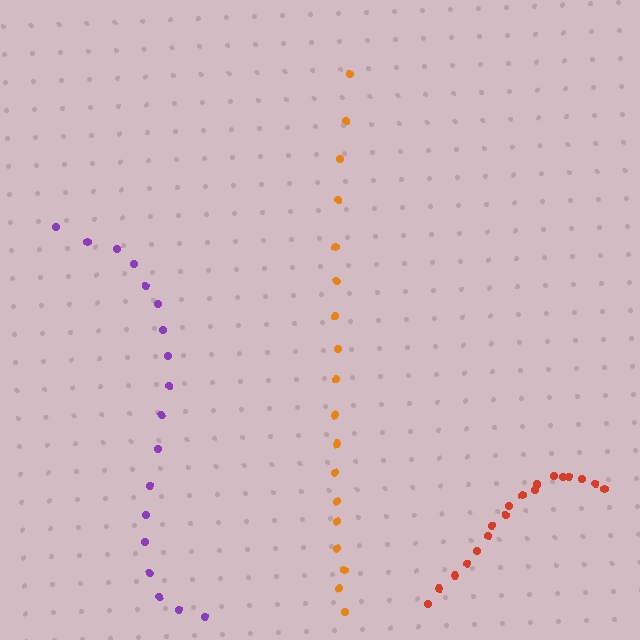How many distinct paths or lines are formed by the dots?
There are 3 distinct paths.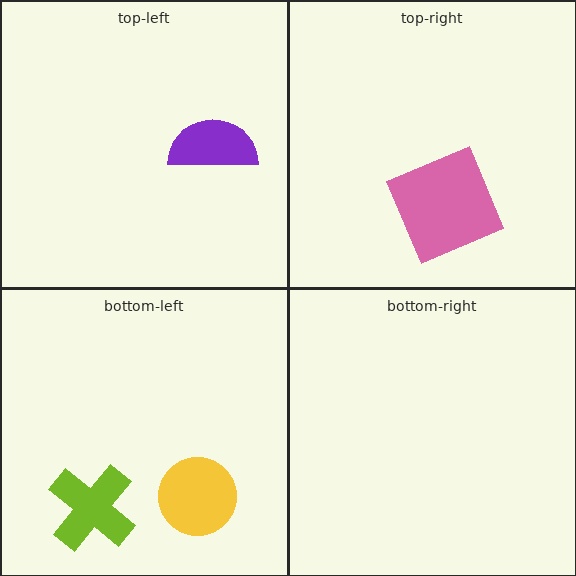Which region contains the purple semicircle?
The top-left region.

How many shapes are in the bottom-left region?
2.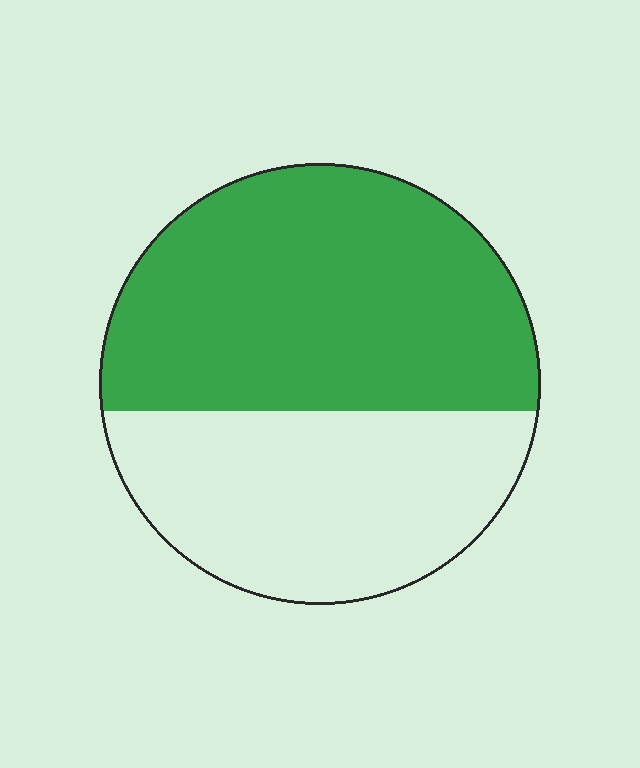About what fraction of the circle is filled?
About three fifths (3/5).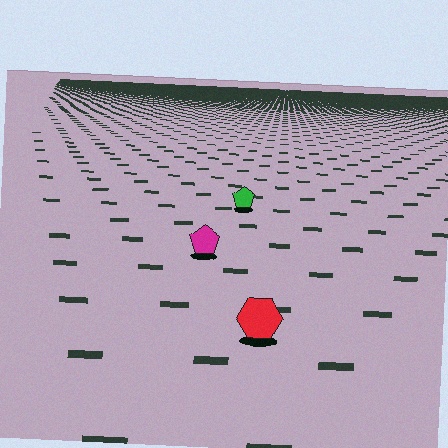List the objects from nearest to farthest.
From nearest to farthest: the red hexagon, the magenta pentagon, the green pentagon.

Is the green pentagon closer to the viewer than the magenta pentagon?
No. The magenta pentagon is closer — you can tell from the texture gradient: the ground texture is coarser near it.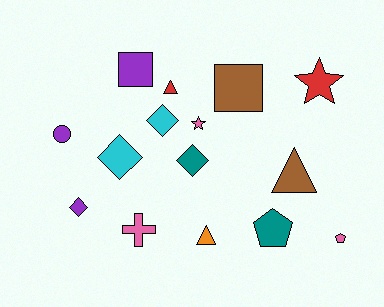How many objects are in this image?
There are 15 objects.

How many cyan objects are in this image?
There are 2 cyan objects.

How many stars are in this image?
There are 2 stars.